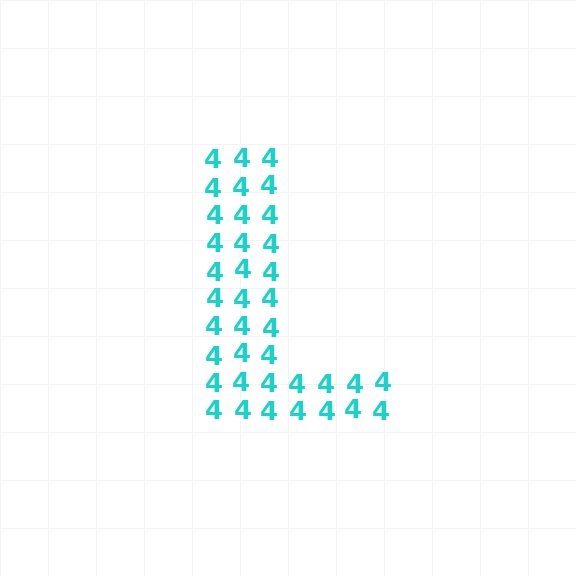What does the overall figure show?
The overall figure shows the letter L.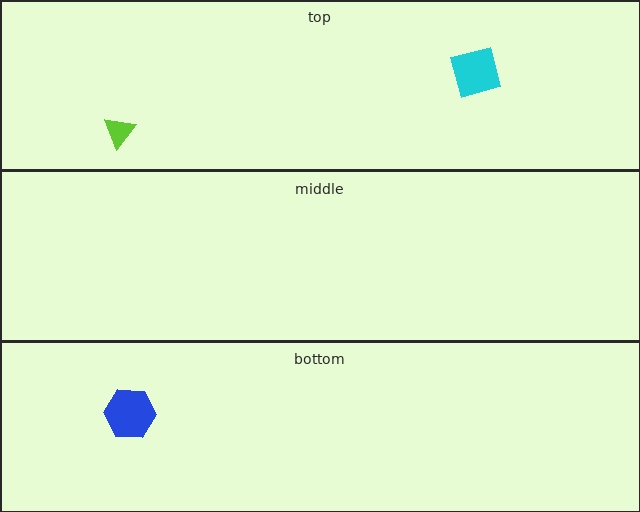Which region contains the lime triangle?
The top region.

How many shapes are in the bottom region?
1.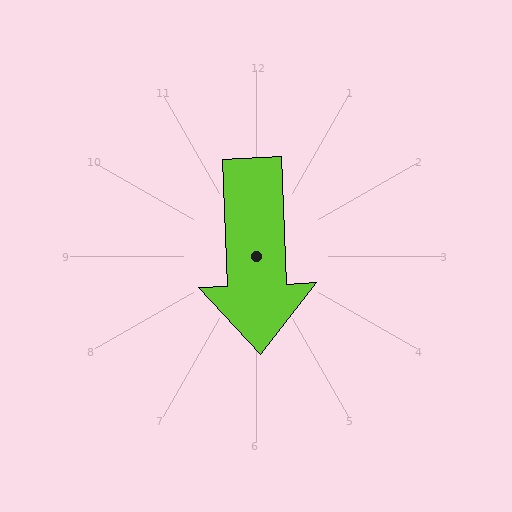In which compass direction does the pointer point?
South.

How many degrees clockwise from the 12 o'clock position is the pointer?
Approximately 178 degrees.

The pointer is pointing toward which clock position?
Roughly 6 o'clock.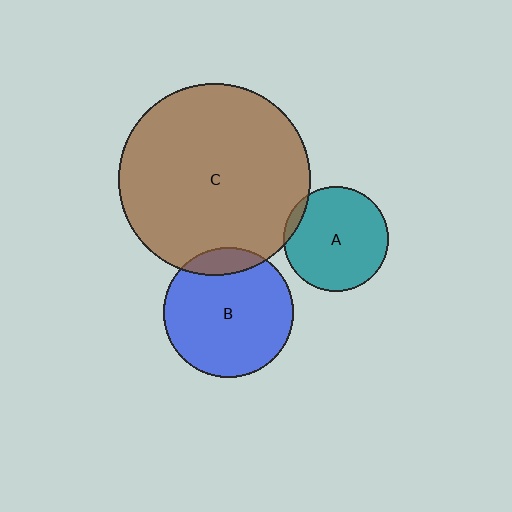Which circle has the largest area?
Circle C (brown).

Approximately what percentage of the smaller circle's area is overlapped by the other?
Approximately 10%.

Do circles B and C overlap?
Yes.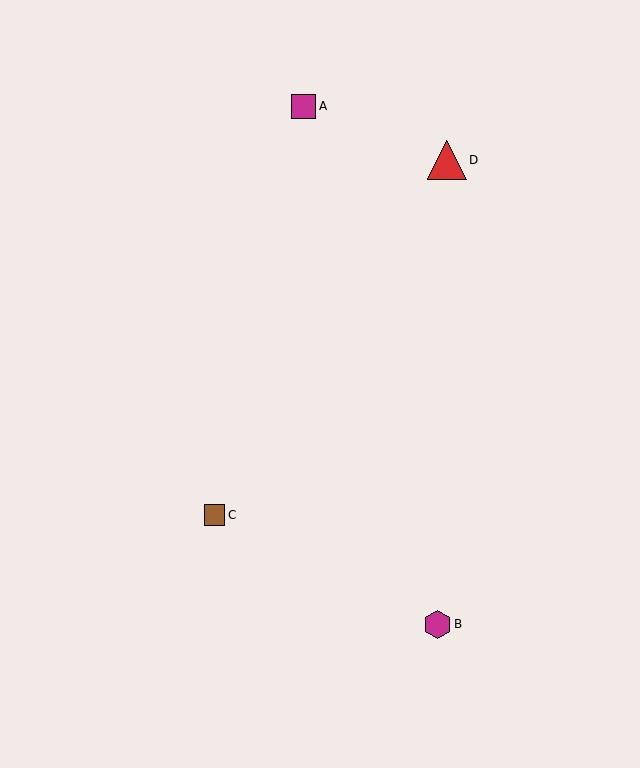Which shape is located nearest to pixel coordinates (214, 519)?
The brown square (labeled C) at (214, 515) is nearest to that location.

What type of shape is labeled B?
Shape B is a magenta hexagon.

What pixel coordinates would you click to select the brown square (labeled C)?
Click at (214, 515) to select the brown square C.